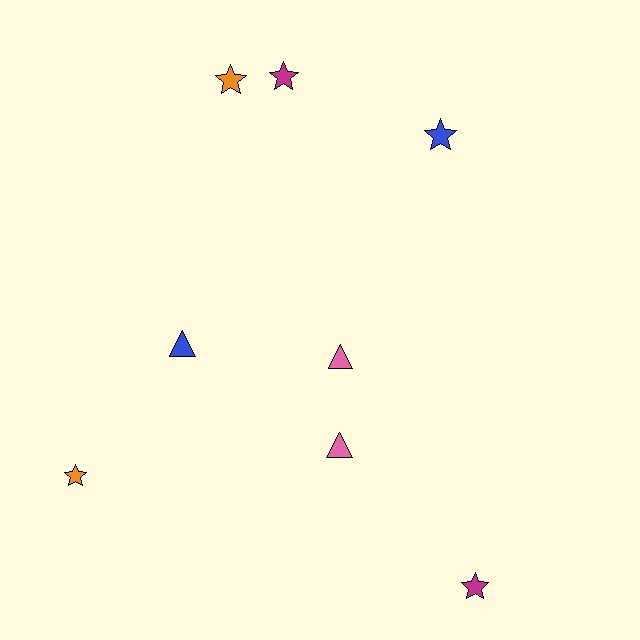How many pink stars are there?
There are no pink stars.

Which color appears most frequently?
Magenta, with 2 objects.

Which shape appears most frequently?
Star, with 5 objects.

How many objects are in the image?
There are 8 objects.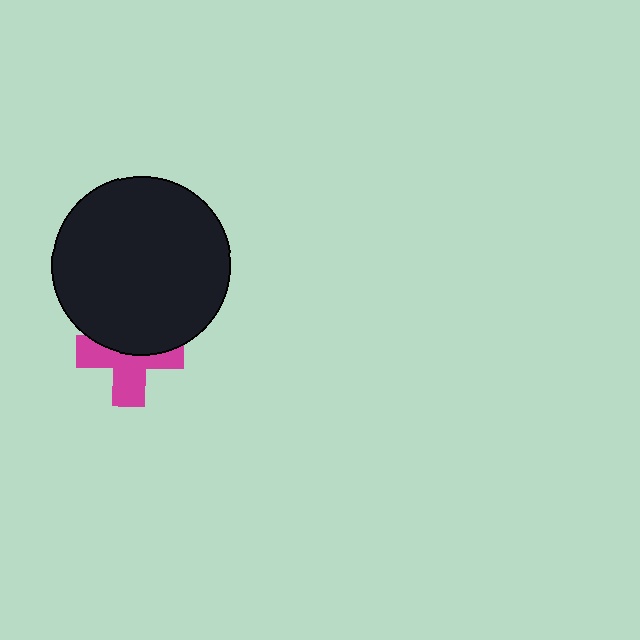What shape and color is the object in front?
The object in front is a black circle.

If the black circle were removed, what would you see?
You would see the complete magenta cross.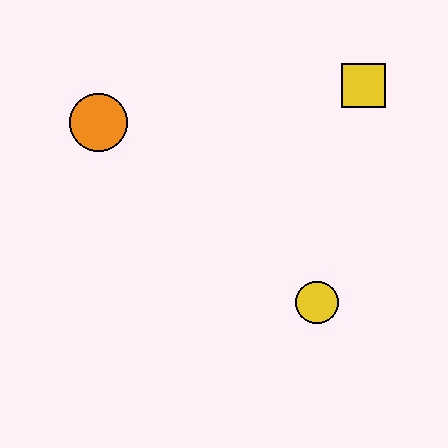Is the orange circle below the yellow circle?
No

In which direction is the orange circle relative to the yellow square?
The orange circle is to the left of the yellow square.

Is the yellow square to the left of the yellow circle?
No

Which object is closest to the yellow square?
The yellow circle is closest to the yellow square.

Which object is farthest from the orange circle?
The yellow circle is farthest from the orange circle.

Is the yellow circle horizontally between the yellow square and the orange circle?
Yes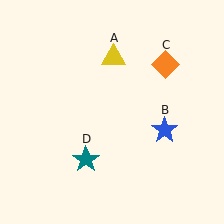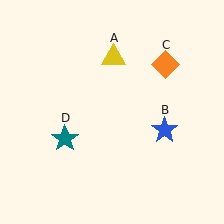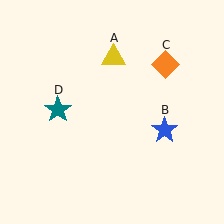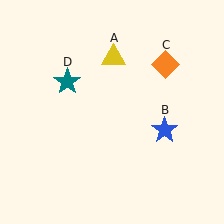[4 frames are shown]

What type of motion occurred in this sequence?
The teal star (object D) rotated clockwise around the center of the scene.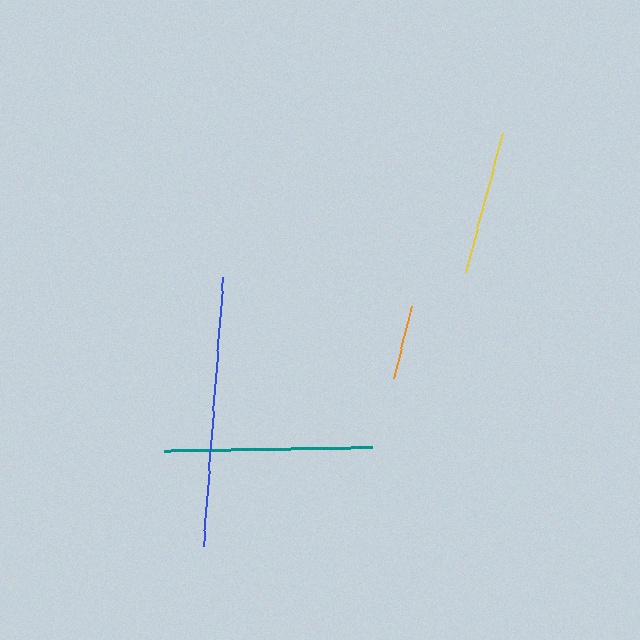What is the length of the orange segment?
The orange segment is approximately 74 pixels long.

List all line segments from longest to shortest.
From longest to shortest: blue, teal, yellow, orange.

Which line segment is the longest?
The blue line is the longest at approximately 271 pixels.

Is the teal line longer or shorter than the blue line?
The blue line is longer than the teal line.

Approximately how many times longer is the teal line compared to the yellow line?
The teal line is approximately 1.5 times the length of the yellow line.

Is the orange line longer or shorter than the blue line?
The blue line is longer than the orange line.